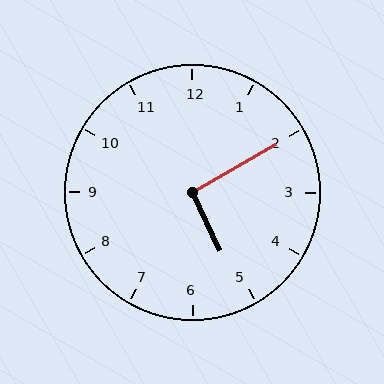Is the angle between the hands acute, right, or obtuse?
It is right.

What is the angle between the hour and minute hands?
Approximately 95 degrees.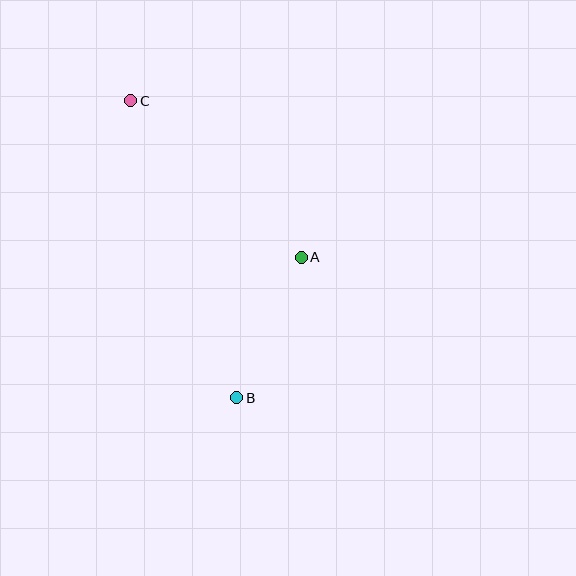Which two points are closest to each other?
Points A and B are closest to each other.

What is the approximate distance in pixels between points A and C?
The distance between A and C is approximately 231 pixels.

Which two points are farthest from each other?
Points B and C are farthest from each other.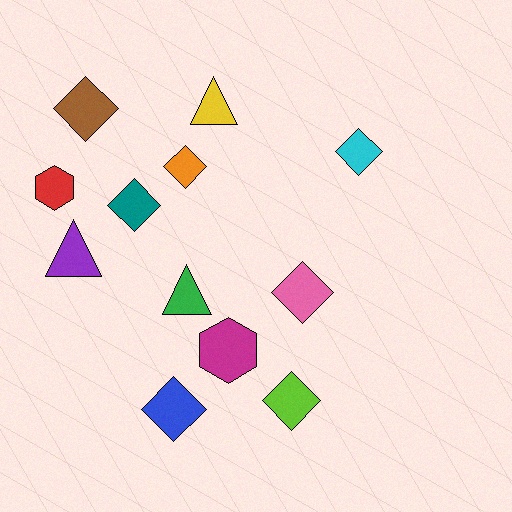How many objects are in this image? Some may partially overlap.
There are 12 objects.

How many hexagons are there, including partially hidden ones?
There are 2 hexagons.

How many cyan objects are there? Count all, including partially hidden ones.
There is 1 cyan object.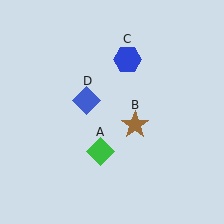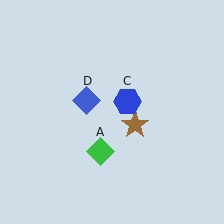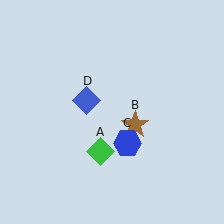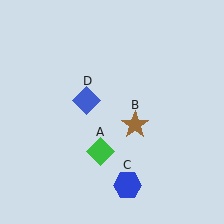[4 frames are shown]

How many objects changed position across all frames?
1 object changed position: blue hexagon (object C).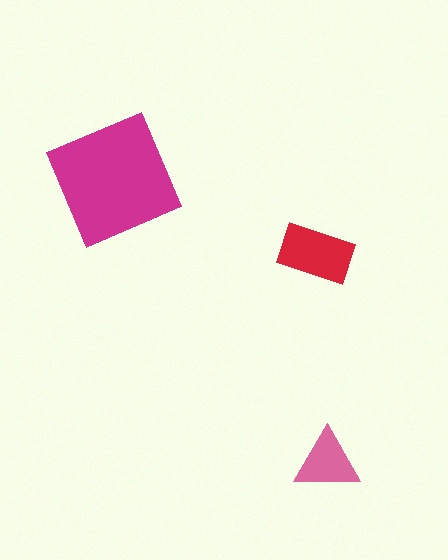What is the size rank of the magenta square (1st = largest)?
1st.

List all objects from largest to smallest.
The magenta square, the red rectangle, the pink triangle.